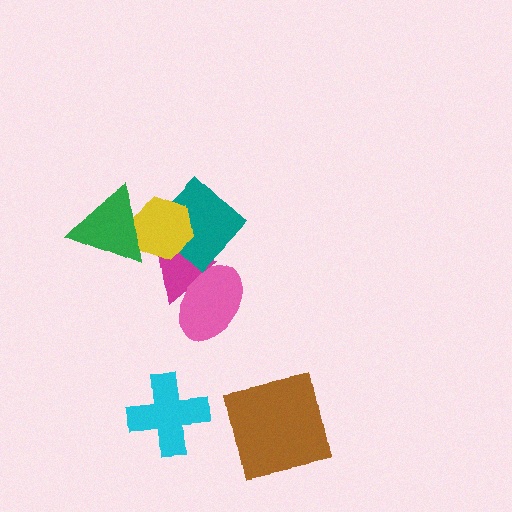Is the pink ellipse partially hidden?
Yes, it is partially covered by another shape.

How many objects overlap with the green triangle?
1 object overlaps with the green triangle.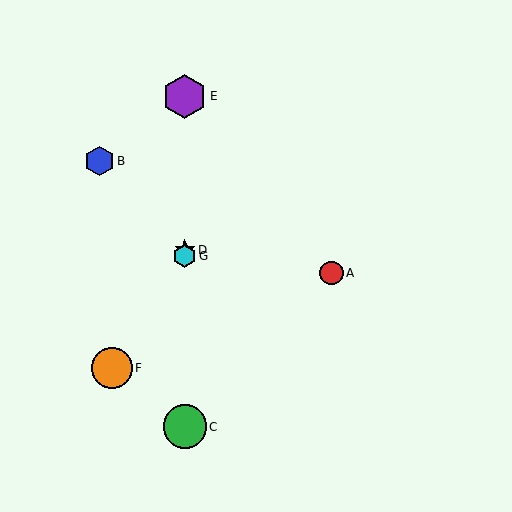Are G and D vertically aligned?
Yes, both are at x≈185.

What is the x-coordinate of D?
Object D is at x≈185.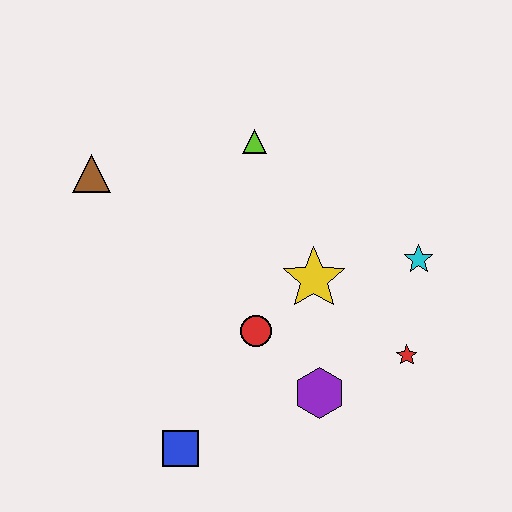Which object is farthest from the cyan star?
The brown triangle is farthest from the cyan star.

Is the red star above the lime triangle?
No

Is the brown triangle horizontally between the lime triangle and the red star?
No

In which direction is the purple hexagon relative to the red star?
The purple hexagon is to the left of the red star.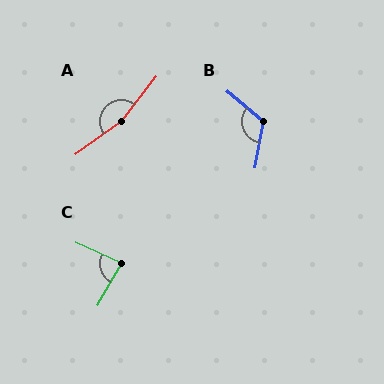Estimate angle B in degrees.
Approximately 120 degrees.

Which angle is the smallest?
C, at approximately 84 degrees.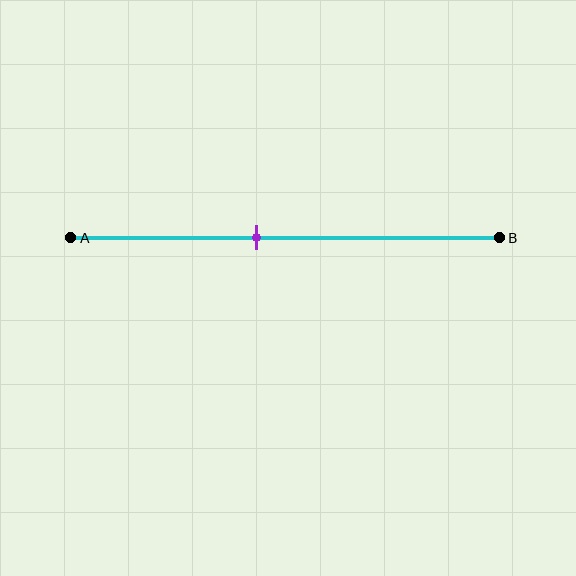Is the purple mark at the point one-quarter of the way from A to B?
No, the mark is at about 45% from A, not at the 25% one-quarter point.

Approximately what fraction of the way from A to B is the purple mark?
The purple mark is approximately 45% of the way from A to B.